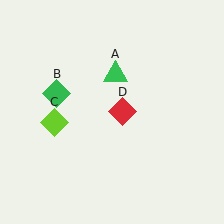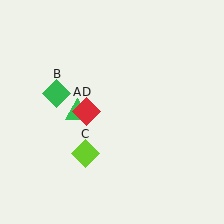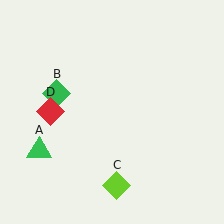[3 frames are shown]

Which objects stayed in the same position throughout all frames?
Green diamond (object B) remained stationary.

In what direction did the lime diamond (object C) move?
The lime diamond (object C) moved down and to the right.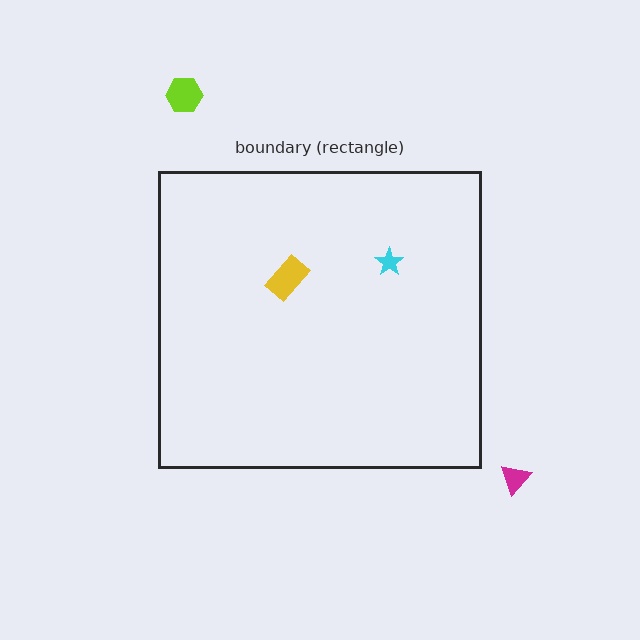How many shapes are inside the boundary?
2 inside, 2 outside.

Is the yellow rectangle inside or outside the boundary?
Inside.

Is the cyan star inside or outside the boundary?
Inside.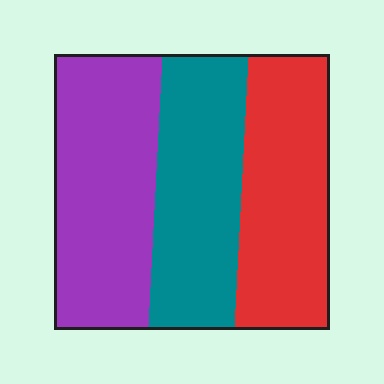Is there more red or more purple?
Purple.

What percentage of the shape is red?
Red takes up between a sixth and a third of the shape.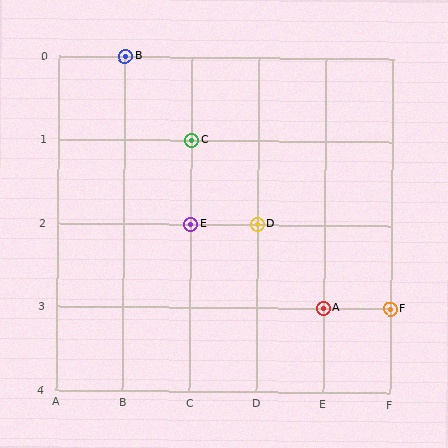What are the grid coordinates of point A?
Point A is at grid coordinates (E, 3).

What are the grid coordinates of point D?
Point D is at grid coordinates (D, 2).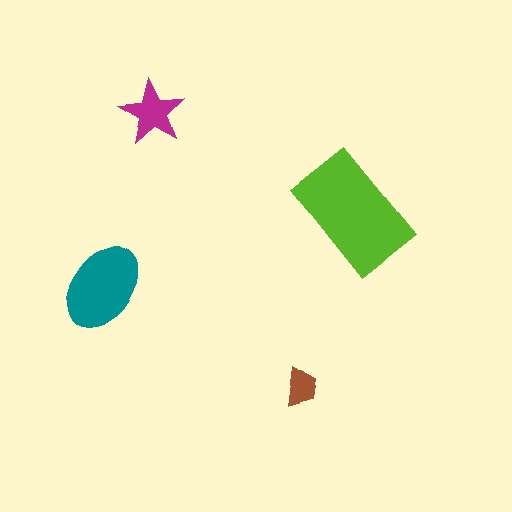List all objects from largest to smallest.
The lime rectangle, the teal ellipse, the magenta star, the brown trapezoid.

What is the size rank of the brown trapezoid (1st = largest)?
4th.